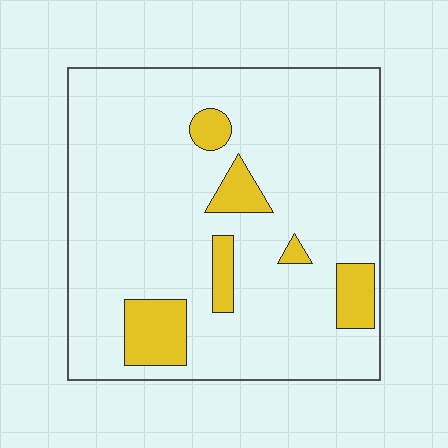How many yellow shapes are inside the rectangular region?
6.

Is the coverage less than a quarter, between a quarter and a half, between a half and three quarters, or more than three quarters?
Less than a quarter.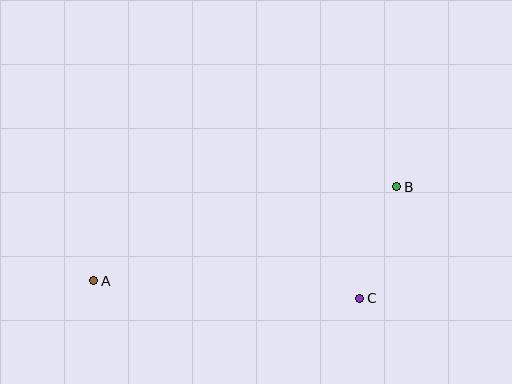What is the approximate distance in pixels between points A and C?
The distance between A and C is approximately 267 pixels.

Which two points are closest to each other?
Points B and C are closest to each other.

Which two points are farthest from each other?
Points A and B are farthest from each other.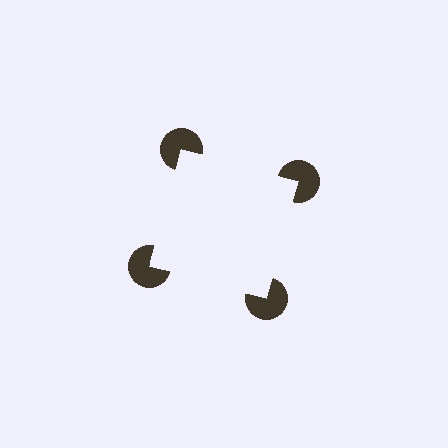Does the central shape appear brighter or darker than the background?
It typically appears slightly brighter than the background, even though no actual brightness change is drawn.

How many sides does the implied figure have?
4 sides.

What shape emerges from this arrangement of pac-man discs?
An illusory square — its edges are inferred from the aligned wedge cuts in the pac-man discs, not physically drawn.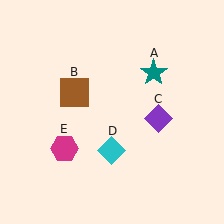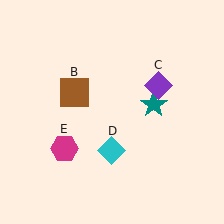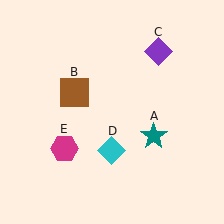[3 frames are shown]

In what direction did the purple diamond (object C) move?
The purple diamond (object C) moved up.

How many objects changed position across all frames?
2 objects changed position: teal star (object A), purple diamond (object C).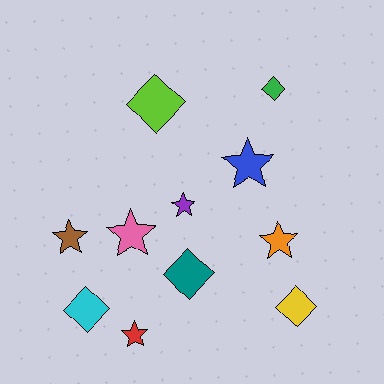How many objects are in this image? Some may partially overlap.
There are 11 objects.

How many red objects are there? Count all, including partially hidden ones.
There is 1 red object.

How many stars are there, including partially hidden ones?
There are 6 stars.